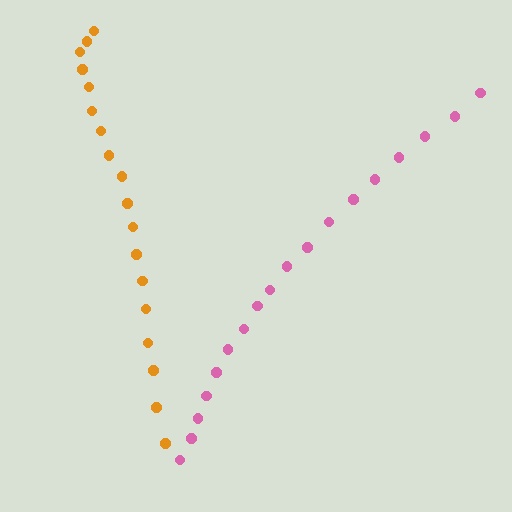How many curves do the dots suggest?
There are 2 distinct paths.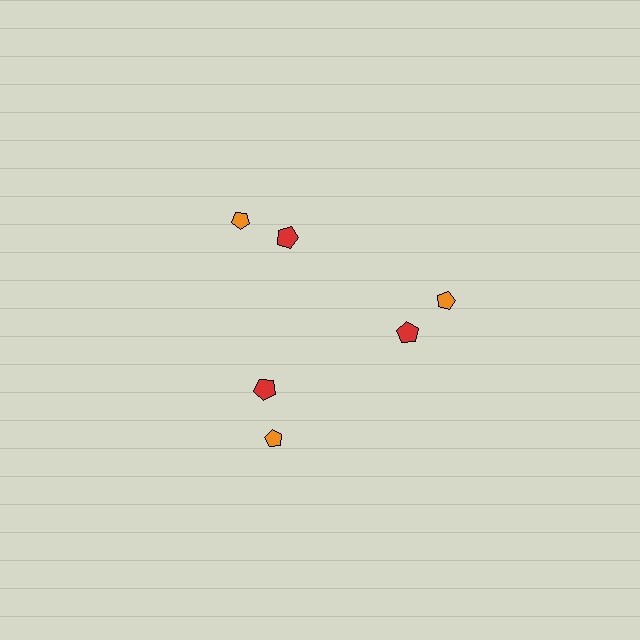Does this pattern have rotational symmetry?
Yes, this pattern has 3-fold rotational symmetry. It looks the same after rotating 120 degrees around the center.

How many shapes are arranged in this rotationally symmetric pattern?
There are 6 shapes, arranged in 3 groups of 2.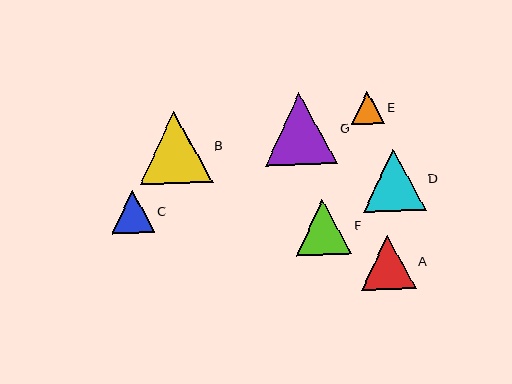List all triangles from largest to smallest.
From largest to smallest: B, G, D, F, A, C, E.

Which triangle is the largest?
Triangle B is the largest with a size of approximately 73 pixels.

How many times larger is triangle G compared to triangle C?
Triangle G is approximately 1.7 times the size of triangle C.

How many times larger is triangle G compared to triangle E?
Triangle G is approximately 2.2 times the size of triangle E.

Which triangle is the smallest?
Triangle E is the smallest with a size of approximately 33 pixels.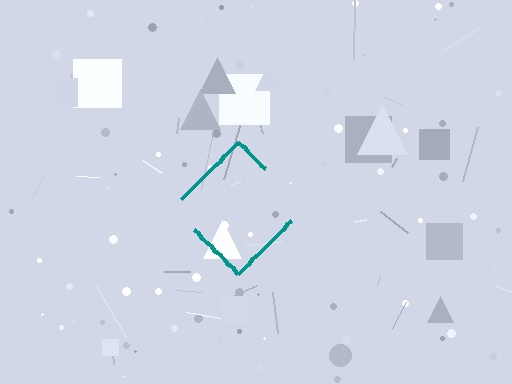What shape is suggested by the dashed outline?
The dashed outline suggests a diamond.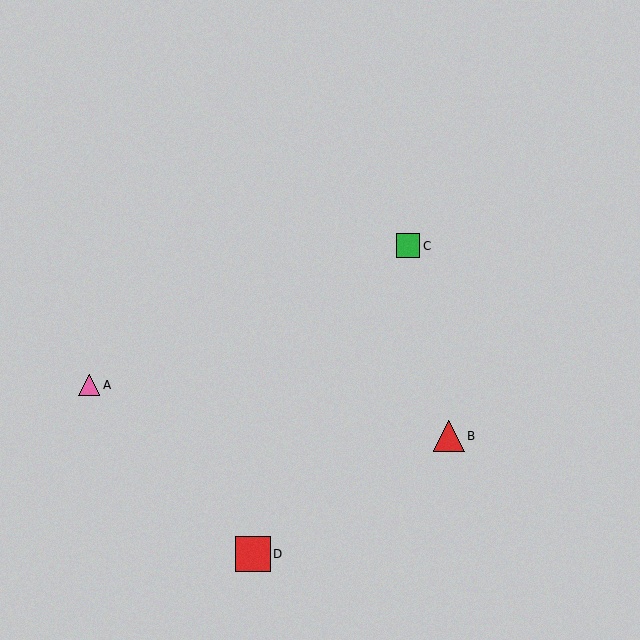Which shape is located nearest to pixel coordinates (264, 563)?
The red square (labeled D) at (253, 554) is nearest to that location.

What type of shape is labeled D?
Shape D is a red square.